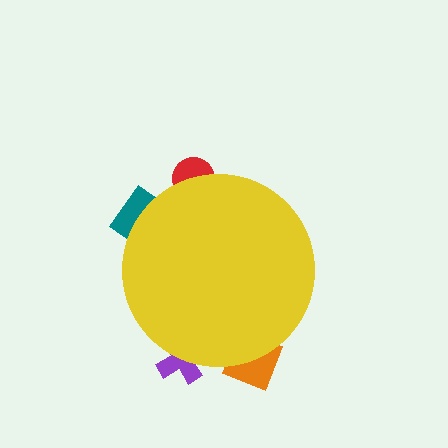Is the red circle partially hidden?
Yes, the red circle is partially hidden behind the yellow circle.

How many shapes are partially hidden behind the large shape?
4 shapes are partially hidden.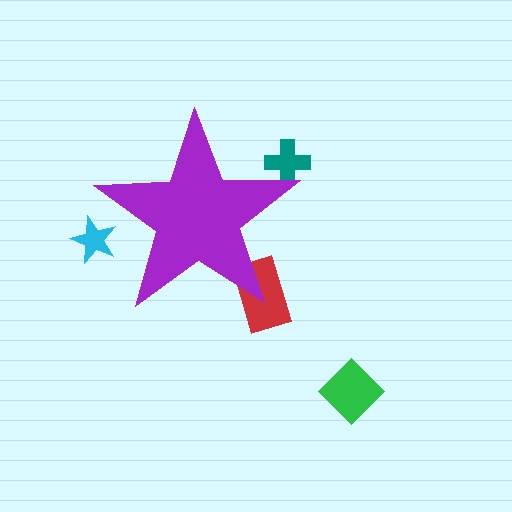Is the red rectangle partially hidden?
Yes, the red rectangle is partially hidden behind the purple star.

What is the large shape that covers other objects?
A purple star.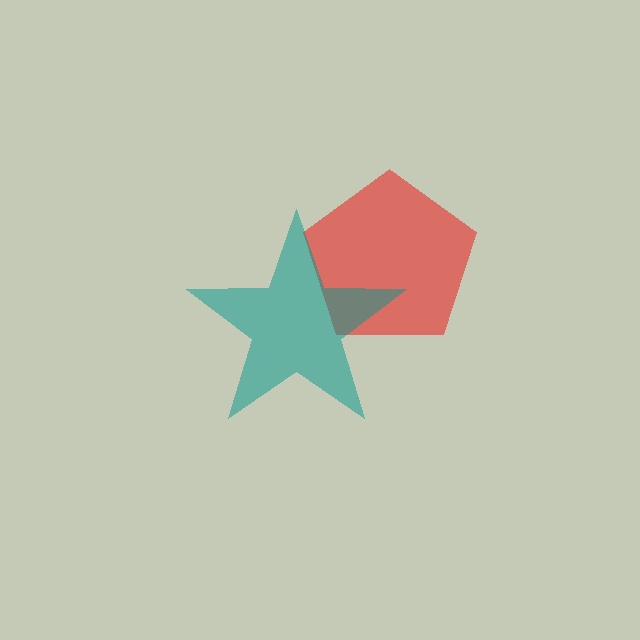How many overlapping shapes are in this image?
There are 2 overlapping shapes in the image.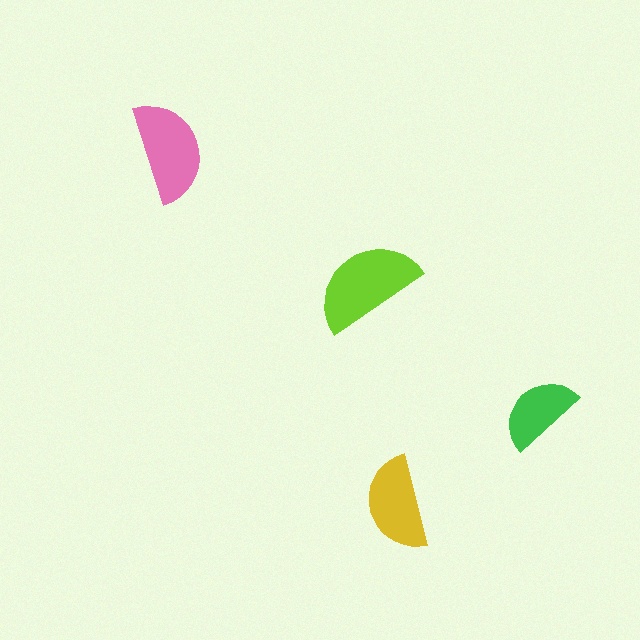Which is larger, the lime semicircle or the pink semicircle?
The lime one.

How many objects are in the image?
There are 4 objects in the image.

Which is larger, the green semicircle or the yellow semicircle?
The yellow one.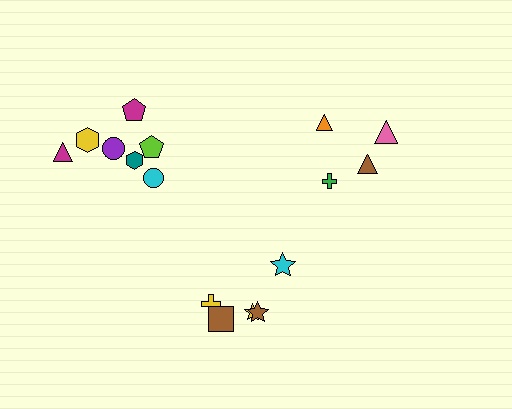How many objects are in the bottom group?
There are 5 objects.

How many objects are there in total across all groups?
There are 16 objects.